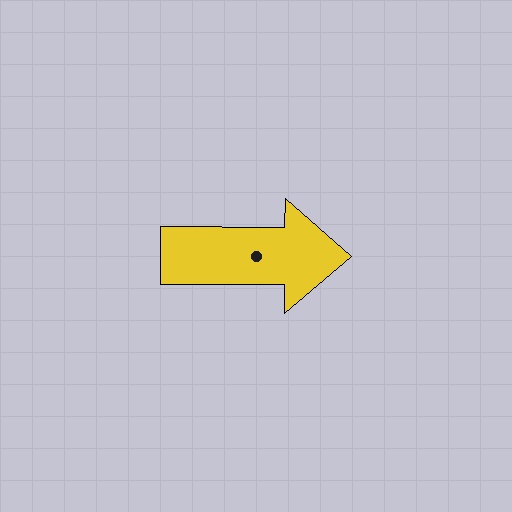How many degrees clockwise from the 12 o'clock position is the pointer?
Approximately 90 degrees.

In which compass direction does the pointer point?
East.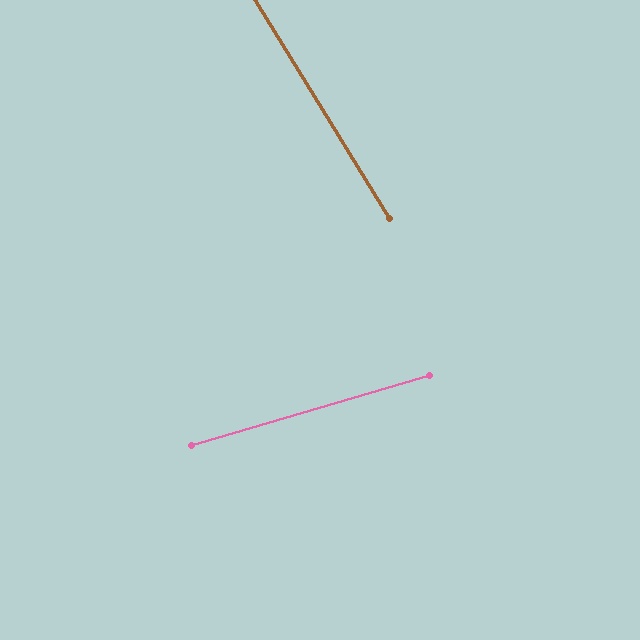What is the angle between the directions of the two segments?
Approximately 75 degrees.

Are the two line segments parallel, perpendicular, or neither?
Neither parallel nor perpendicular — they differ by about 75°.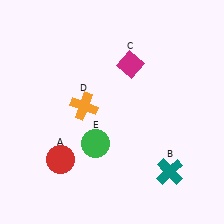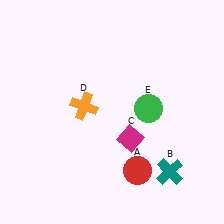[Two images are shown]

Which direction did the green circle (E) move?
The green circle (E) moved right.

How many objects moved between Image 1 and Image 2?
3 objects moved between the two images.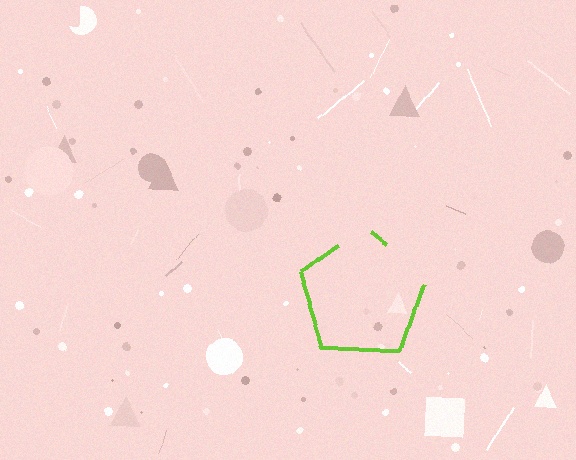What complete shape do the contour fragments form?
The contour fragments form a pentagon.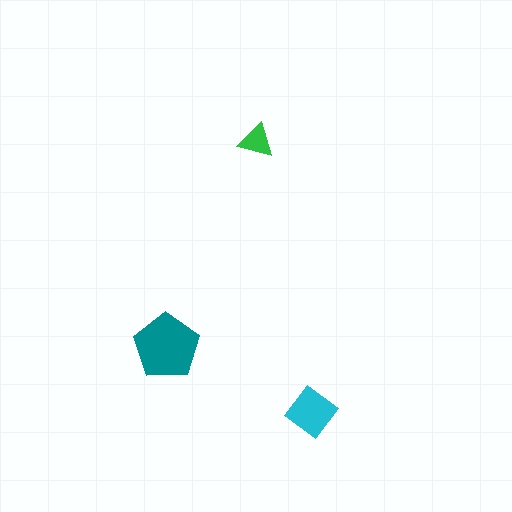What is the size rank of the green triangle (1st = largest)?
3rd.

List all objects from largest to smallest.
The teal pentagon, the cyan diamond, the green triangle.